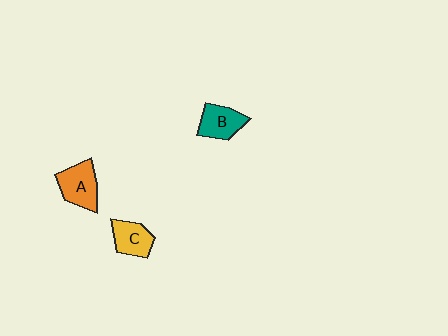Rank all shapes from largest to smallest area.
From largest to smallest: A (orange), B (teal), C (yellow).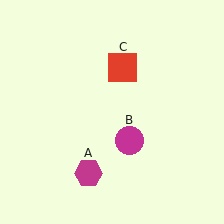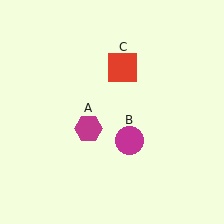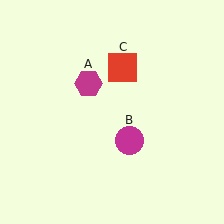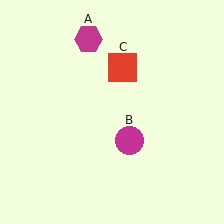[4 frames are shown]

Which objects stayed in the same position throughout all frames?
Magenta circle (object B) and red square (object C) remained stationary.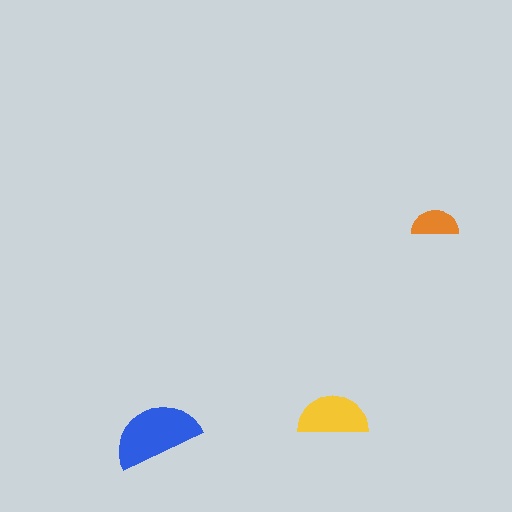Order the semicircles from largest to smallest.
the blue one, the yellow one, the orange one.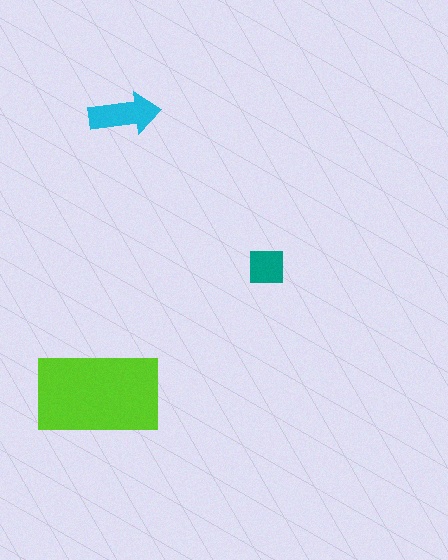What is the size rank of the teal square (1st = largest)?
3rd.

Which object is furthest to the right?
The teal square is rightmost.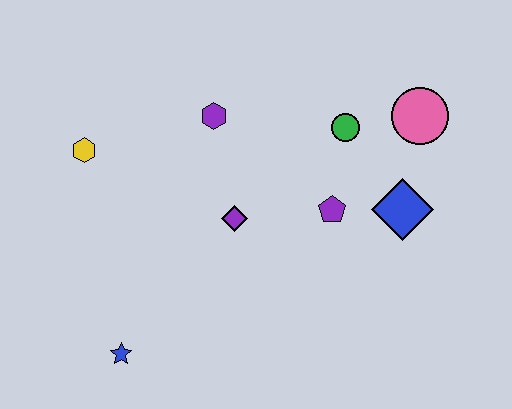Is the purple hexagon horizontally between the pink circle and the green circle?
No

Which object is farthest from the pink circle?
The blue star is farthest from the pink circle.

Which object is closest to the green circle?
The pink circle is closest to the green circle.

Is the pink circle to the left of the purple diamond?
No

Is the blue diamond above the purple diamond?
Yes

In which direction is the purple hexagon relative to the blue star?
The purple hexagon is above the blue star.